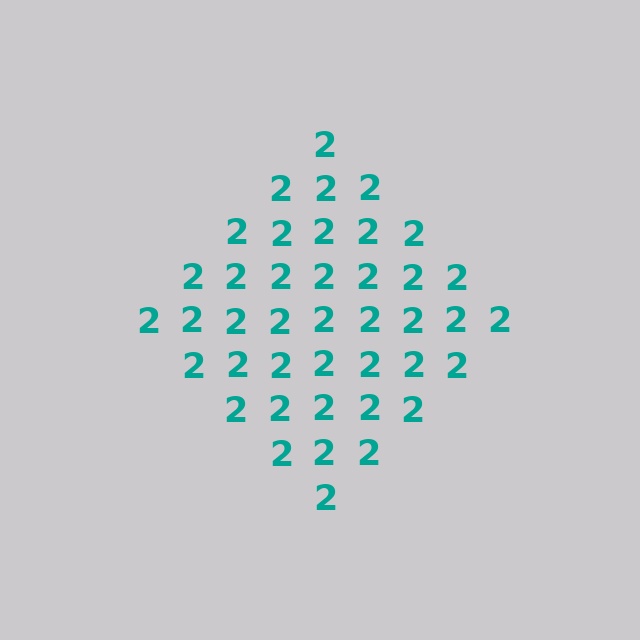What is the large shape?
The large shape is a diamond.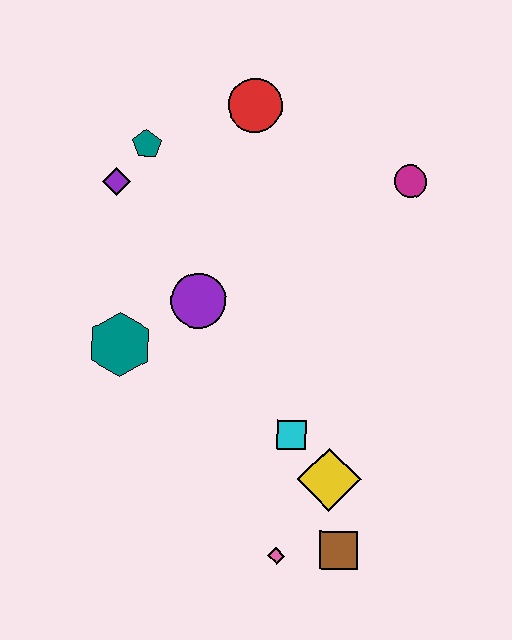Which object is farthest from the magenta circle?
The pink diamond is farthest from the magenta circle.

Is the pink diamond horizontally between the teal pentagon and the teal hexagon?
No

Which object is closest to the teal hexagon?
The purple circle is closest to the teal hexagon.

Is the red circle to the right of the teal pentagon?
Yes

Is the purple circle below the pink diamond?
No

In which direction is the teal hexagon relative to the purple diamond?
The teal hexagon is below the purple diamond.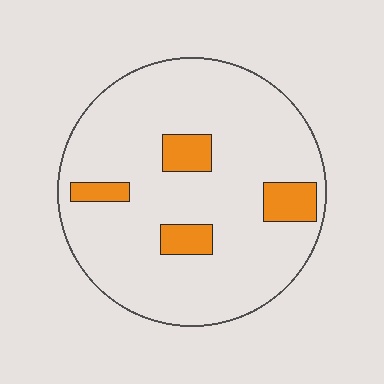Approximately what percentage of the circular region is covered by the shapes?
Approximately 10%.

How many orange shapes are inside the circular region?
4.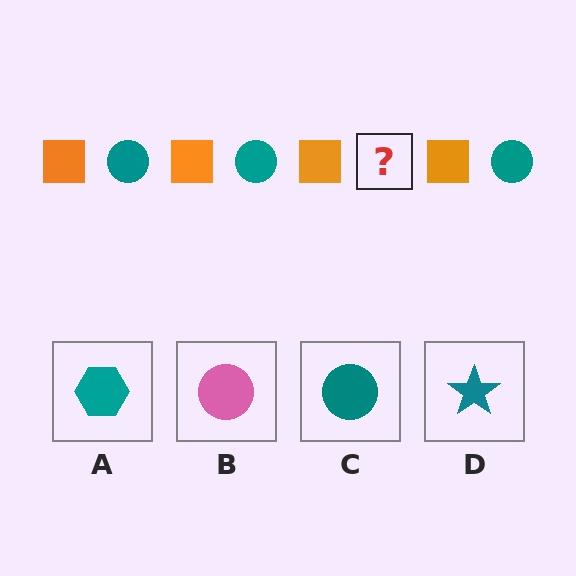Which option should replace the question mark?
Option C.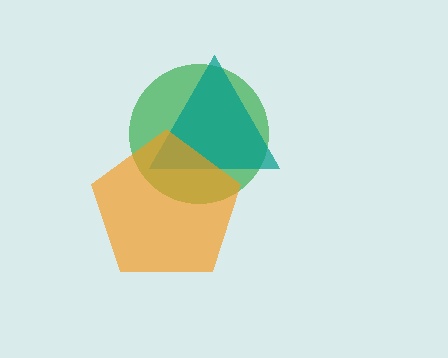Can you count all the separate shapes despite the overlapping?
Yes, there are 3 separate shapes.